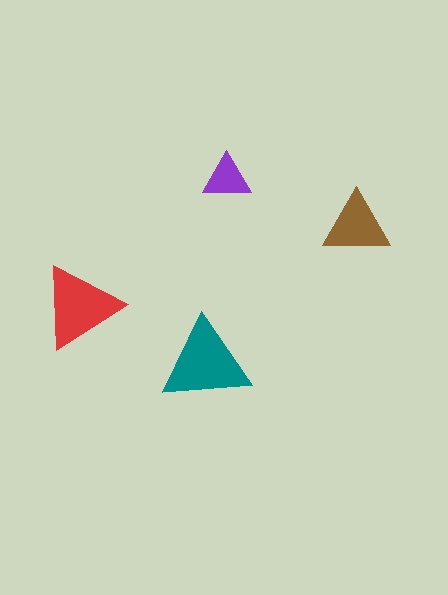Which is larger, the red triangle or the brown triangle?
The red one.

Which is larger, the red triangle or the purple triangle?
The red one.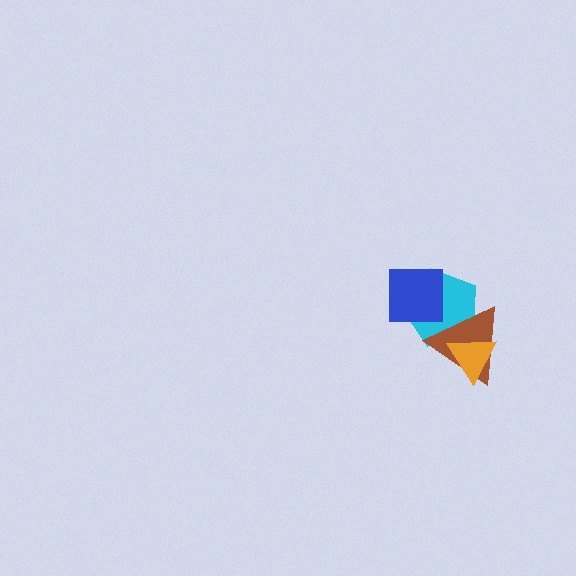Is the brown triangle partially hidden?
Yes, it is partially covered by another shape.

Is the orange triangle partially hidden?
No, no other shape covers it.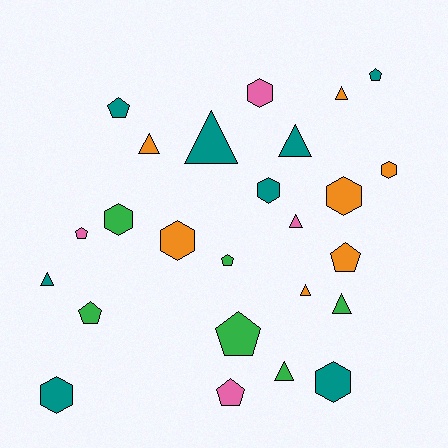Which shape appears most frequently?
Triangle, with 9 objects.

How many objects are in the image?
There are 25 objects.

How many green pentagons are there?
There are 3 green pentagons.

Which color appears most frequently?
Teal, with 8 objects.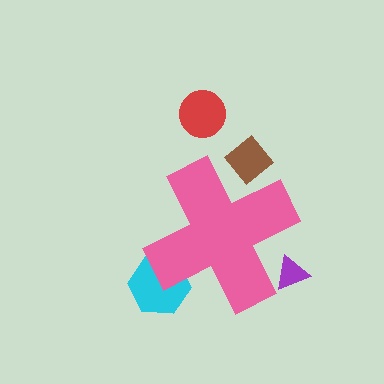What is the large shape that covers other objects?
A pink cross.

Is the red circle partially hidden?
No, the red circle is fully visible.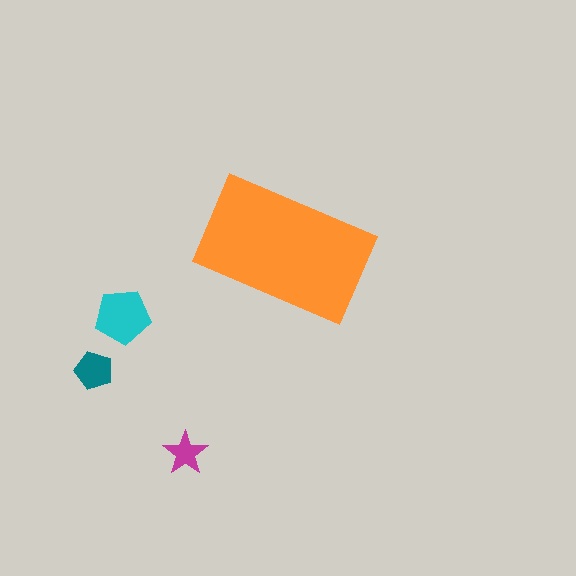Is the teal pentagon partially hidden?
No, the teal pentagon is fully visible.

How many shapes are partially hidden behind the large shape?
0 shapes are partially hidden.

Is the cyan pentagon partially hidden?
No, the cyan pentagon is fully visible.